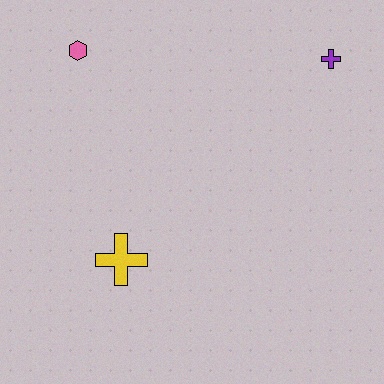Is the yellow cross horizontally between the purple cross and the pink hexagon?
Yes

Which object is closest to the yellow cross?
The pink hexagon is closest to the yellow cross.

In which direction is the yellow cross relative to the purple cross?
The yellow cross is to the left of the purple cross.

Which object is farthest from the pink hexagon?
The purple cross is farthest from the pink hexagon.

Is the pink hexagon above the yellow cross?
Yes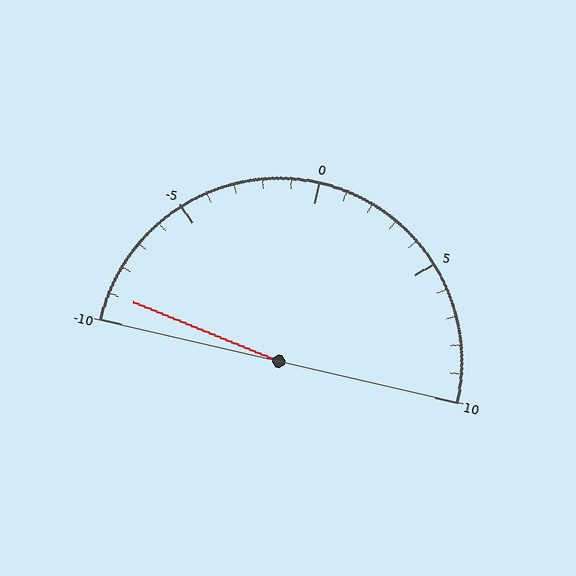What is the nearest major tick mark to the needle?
The nearest major tick mark is -10.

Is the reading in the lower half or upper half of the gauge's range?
The reading is in the lower half of the range (-10 to 10).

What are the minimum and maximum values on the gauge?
The gauge ranges from -10 to 10.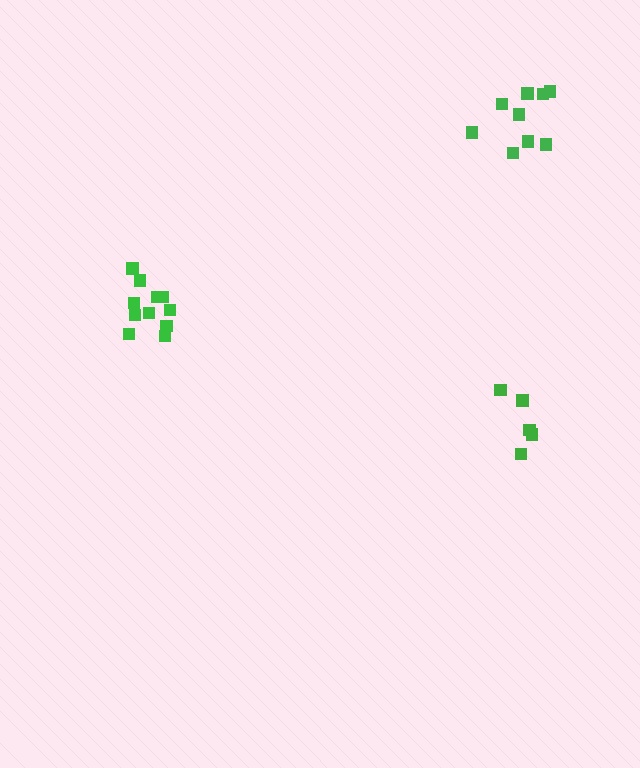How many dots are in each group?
Group 1: 9 dots, Group 2: 11 dots, Group 3: 5 dots (25 total).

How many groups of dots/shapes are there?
There are 3 groups.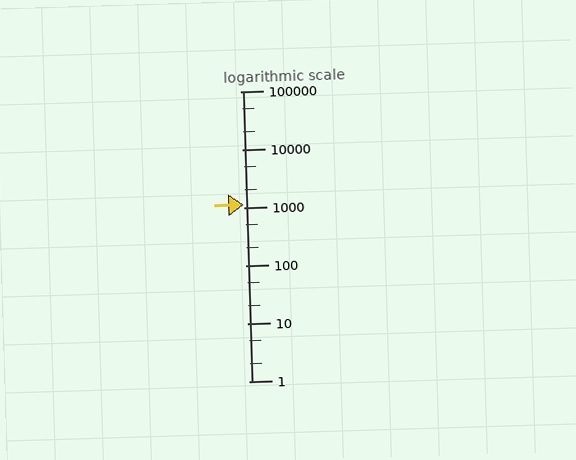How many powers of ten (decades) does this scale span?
The scale spans 5 decades, from 1 to 100000.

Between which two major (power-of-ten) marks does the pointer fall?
The pointer is between 1000 and 10000.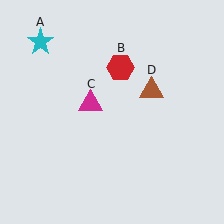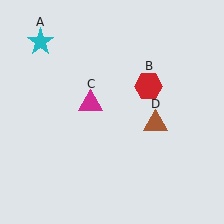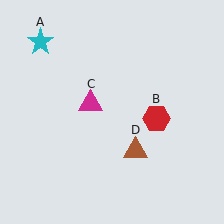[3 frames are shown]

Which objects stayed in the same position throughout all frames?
Cyan star (object A) and magenta triangle (object C) remained stationary.